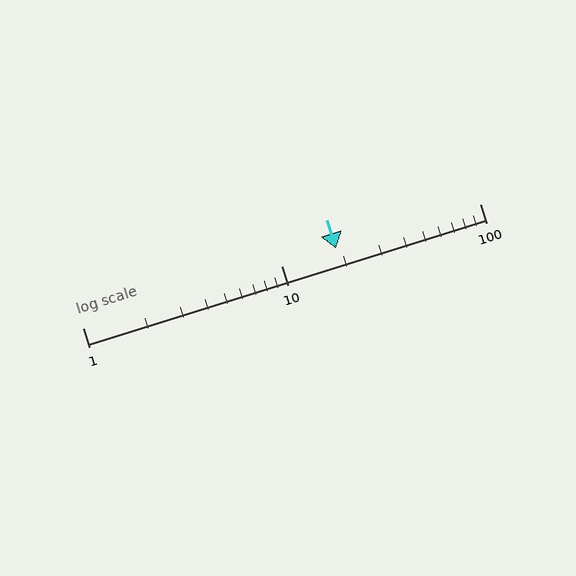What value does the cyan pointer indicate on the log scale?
The pointer indicates approximately 19.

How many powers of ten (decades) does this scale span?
The scale spans 2 decades, from 1 to 100.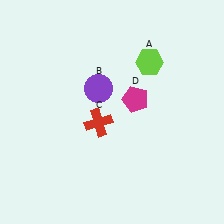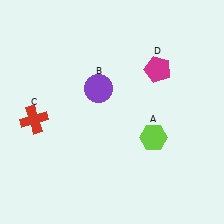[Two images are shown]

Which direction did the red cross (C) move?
The red cross (C) moved left.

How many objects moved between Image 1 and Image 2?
3 objects moved between the two images.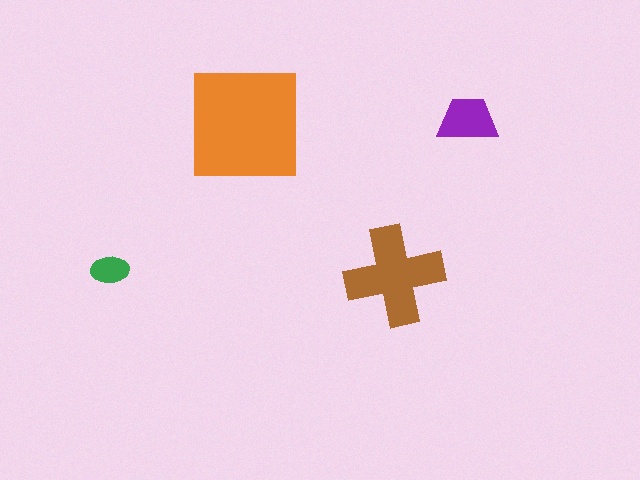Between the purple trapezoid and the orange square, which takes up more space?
The orange square.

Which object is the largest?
The orange square.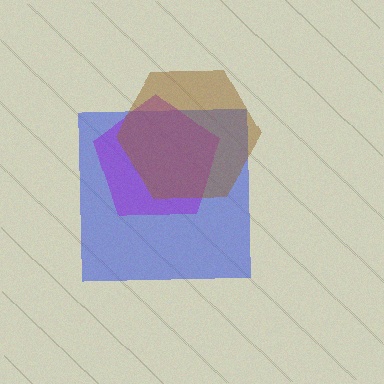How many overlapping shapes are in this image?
There are 3 overlapping shapes in the image.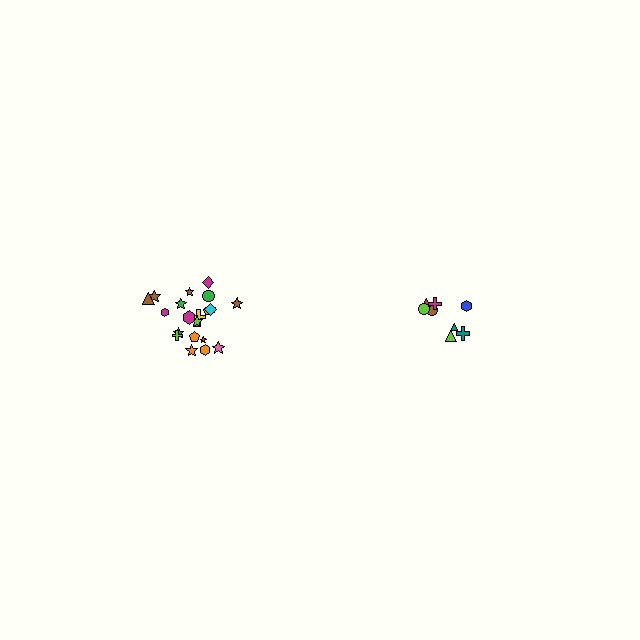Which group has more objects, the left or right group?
The left group.